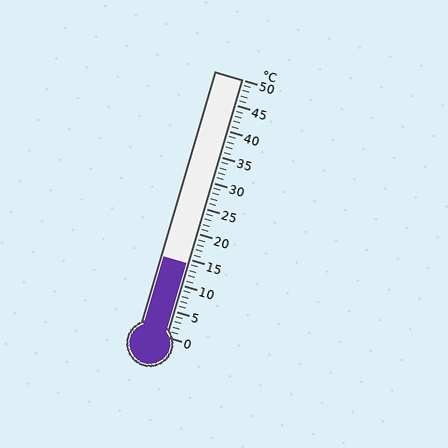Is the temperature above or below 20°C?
The temperature is below 20°C.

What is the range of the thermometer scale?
The thermometer scale ranges from 0°C to 50°C.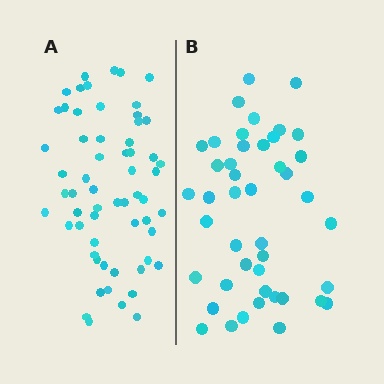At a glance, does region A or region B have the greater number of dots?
Region A (the left region) has more dots.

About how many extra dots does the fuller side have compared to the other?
Region A has approximately 15 more dots than region B.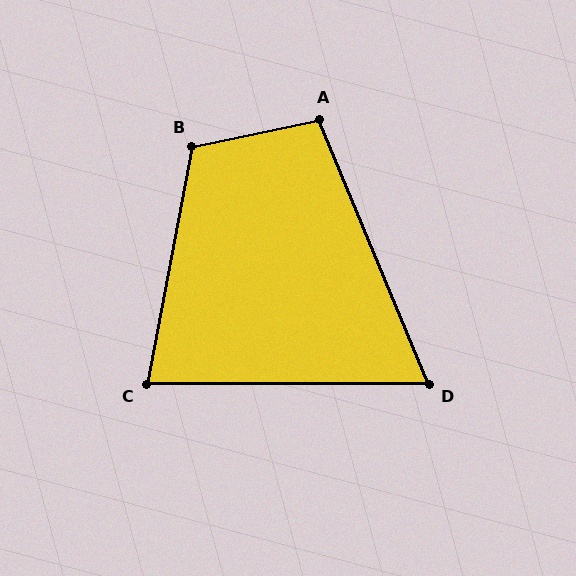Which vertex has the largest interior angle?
B, at approximately 113 degrees.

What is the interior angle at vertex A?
Approximately 101 degrees (obtuse).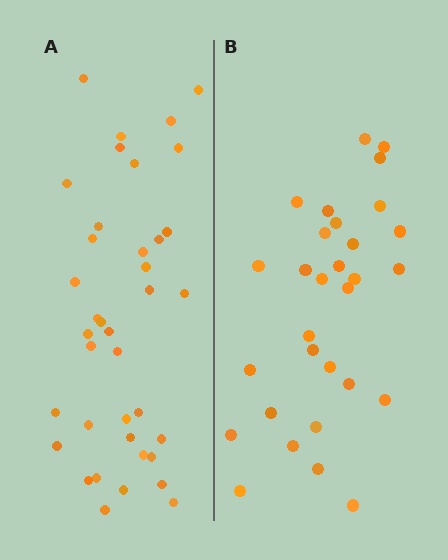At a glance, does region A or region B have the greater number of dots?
Region A (the left region) has more dots.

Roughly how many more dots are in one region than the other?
Region A has roughly 8 or so more dots than region B.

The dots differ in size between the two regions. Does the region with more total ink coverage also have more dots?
No. Region B has more total ink coverage because its dots are larger, but region A actually contains more individual dots. Total area can be misleading — the number of items is what matters here.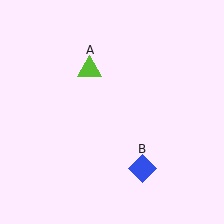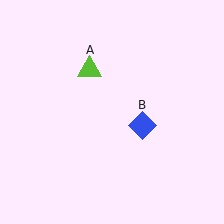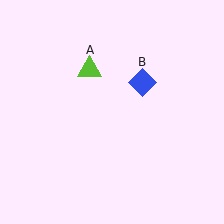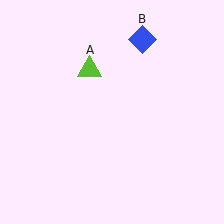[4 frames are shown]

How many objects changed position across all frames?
1 object changed position: blue diamond (object B).